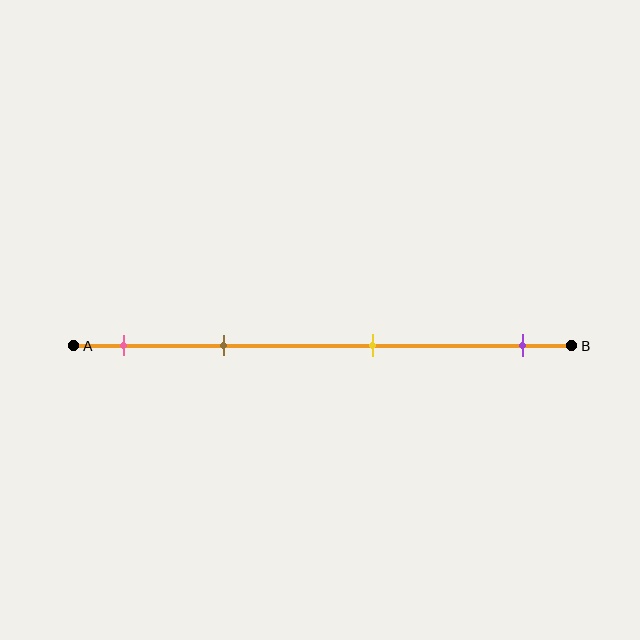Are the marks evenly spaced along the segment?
No, the marks are not evenly spaced.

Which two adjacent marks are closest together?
The pink and brown marks are the closest adjacent pair.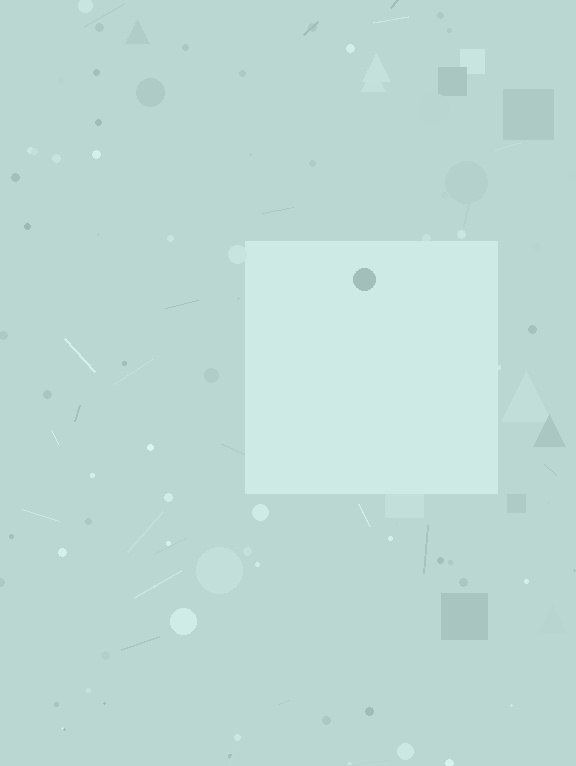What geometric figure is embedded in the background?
A square is embedded in the background.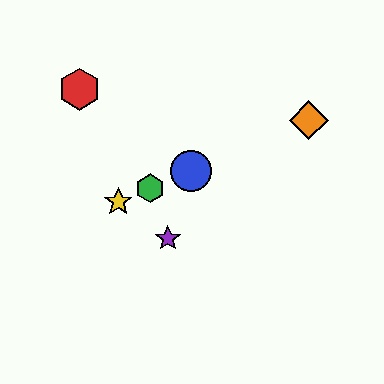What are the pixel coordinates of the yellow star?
The yellow star is at (118, 202).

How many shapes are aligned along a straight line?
4 shapes (the blue circle, the green hexagon, the yellow star, the orange diamond) are aligned along a straight line.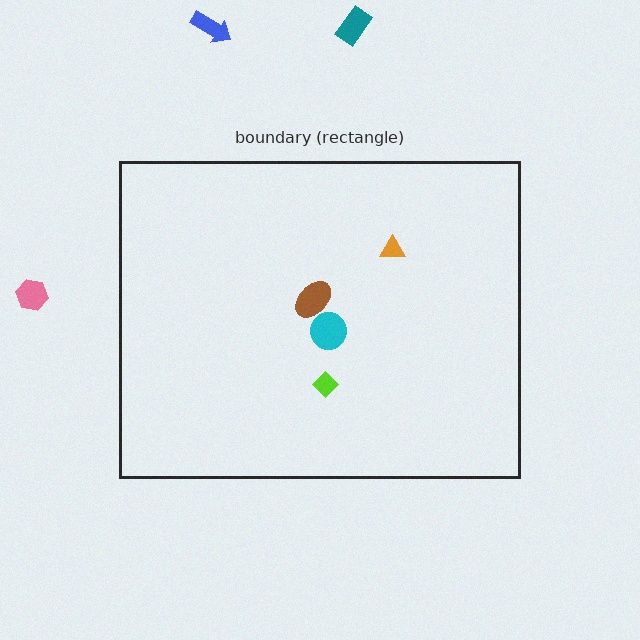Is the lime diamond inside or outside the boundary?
Inside.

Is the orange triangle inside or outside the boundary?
Inside.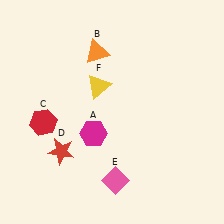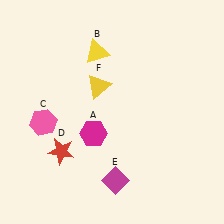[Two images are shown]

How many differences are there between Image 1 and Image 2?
There are 3 differences between the two images.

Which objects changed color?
B changed from orange to yellow. C changed from red to pink. E changed from pink to magenta.